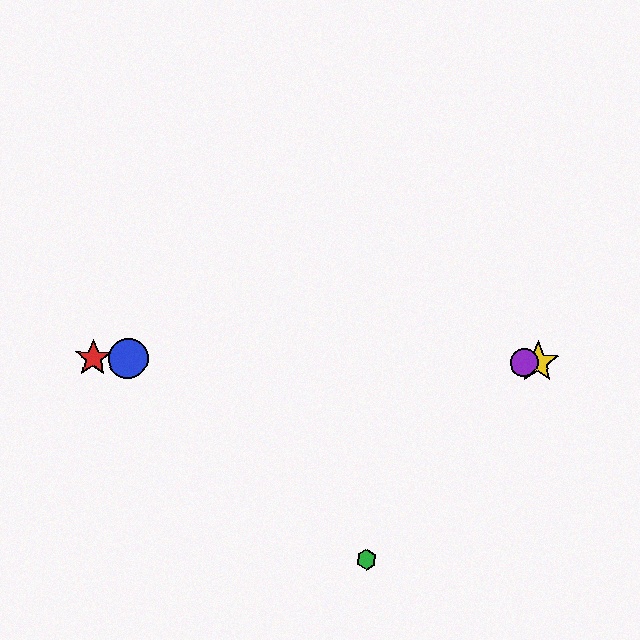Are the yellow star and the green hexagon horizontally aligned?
No, the yellow star is at y≈362 and the green hexagon is at y≈559.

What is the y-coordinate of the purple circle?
The purple circle is at y≈362.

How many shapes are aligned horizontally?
4 shapes (the red star, the blue circle, the yellow star, the purple circle) are aligned horizontally.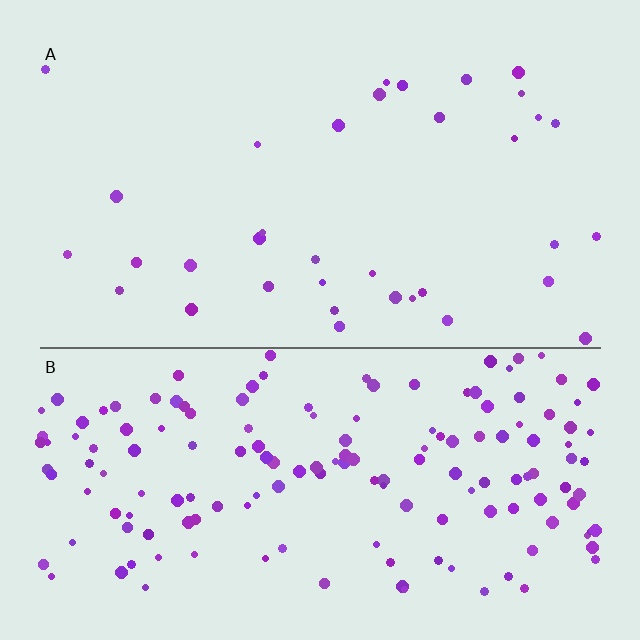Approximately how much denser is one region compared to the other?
Approximately 4.6× — region B over region A.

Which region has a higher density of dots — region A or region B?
B (the bottom).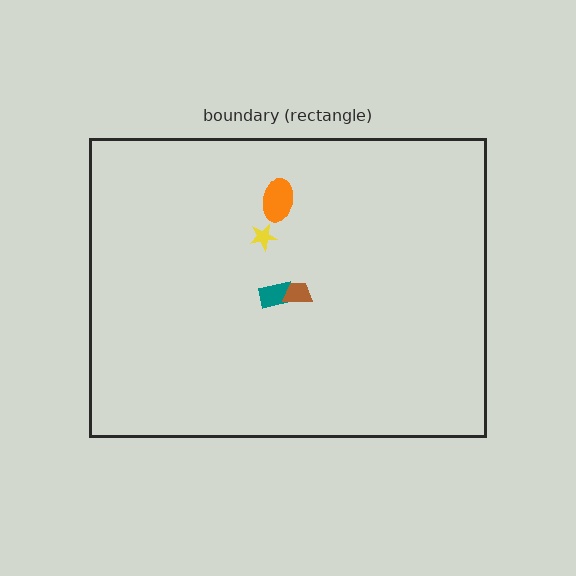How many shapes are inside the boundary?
4 inside, 0 outside.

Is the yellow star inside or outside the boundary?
Inside.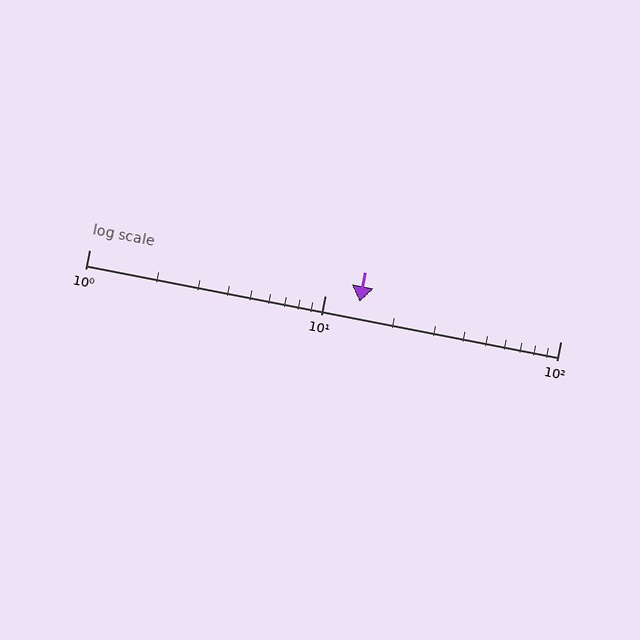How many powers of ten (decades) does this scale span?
The scale spans 2 decades, from 1 to 100.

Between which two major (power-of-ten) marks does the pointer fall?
The pointer is between 10 and 100.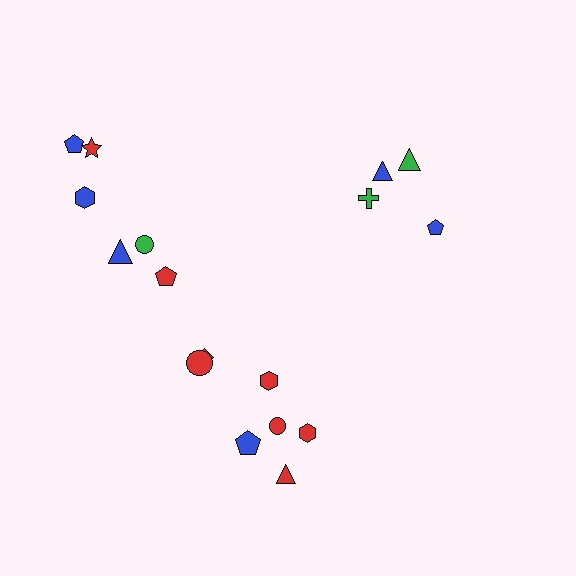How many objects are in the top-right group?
There are 4 objects.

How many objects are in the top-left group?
There are 6 objects.